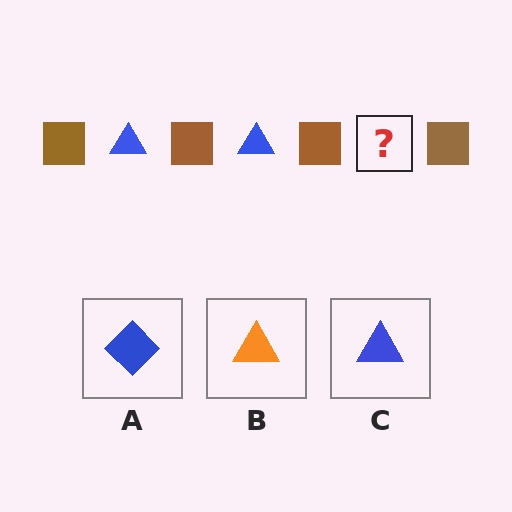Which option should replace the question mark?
Option C.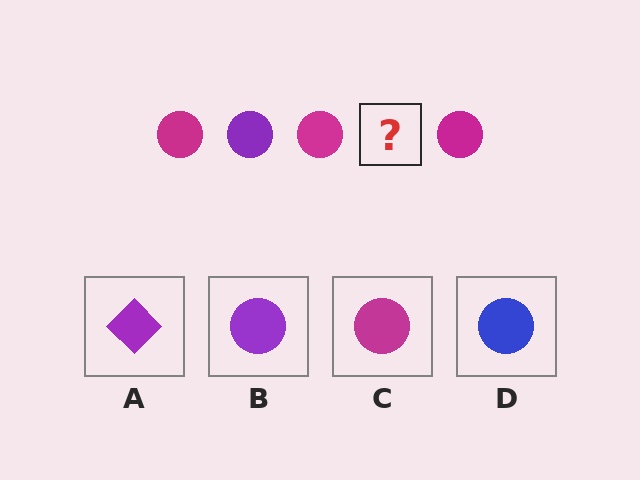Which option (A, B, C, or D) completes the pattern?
B.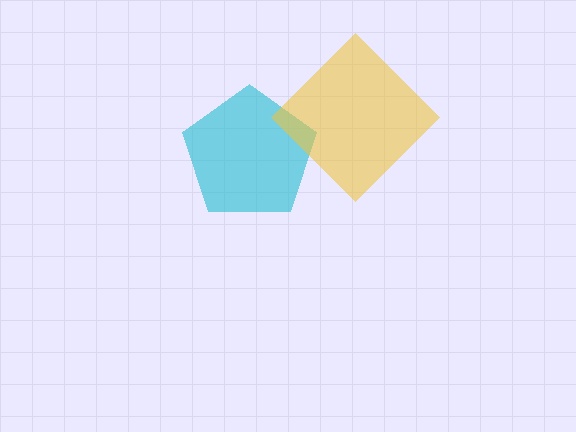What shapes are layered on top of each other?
The layered shapes are: a cyan pentagon, a yellow diamond.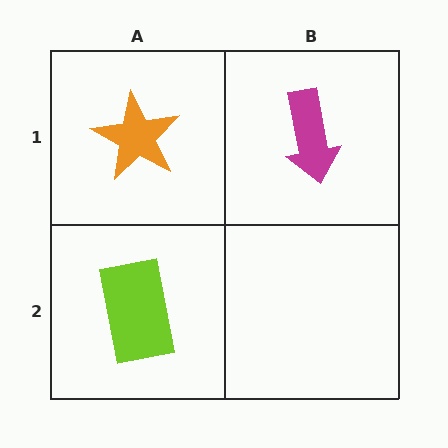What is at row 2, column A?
A lime rectangle.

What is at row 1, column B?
A magenta arrow.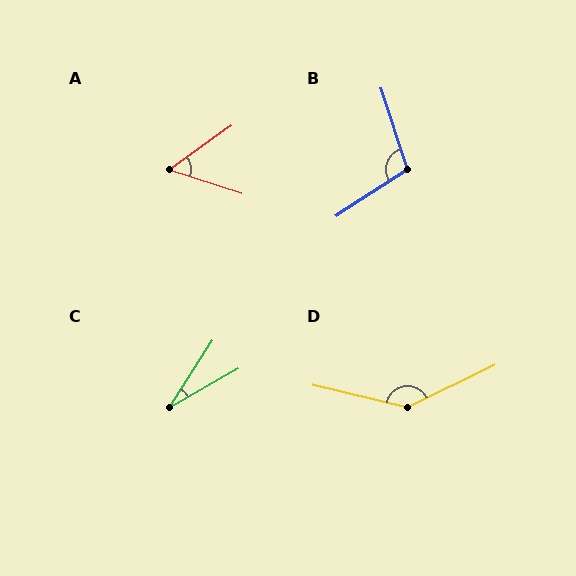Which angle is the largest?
D, at approximately 141 degrees.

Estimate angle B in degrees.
Approximately 105 degrees.